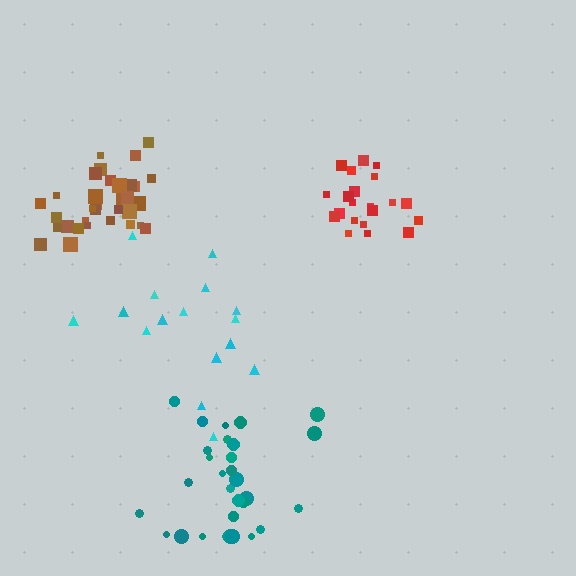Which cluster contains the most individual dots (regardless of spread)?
Brown (33).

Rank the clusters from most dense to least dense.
brown, red, teal, cyan.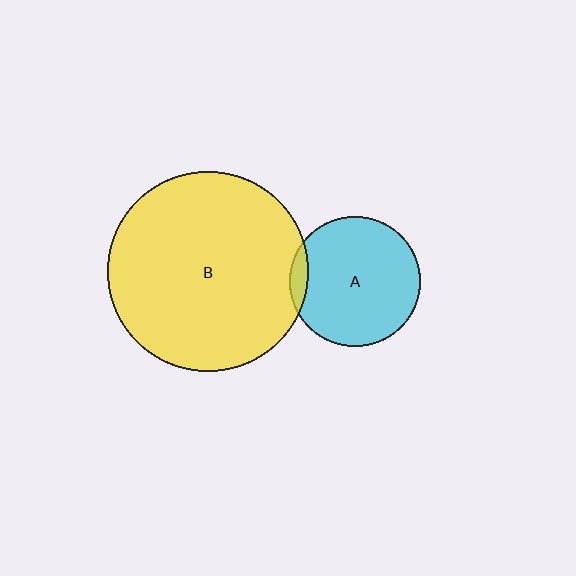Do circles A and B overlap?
Yes.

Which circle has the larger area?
Circle B (yellow).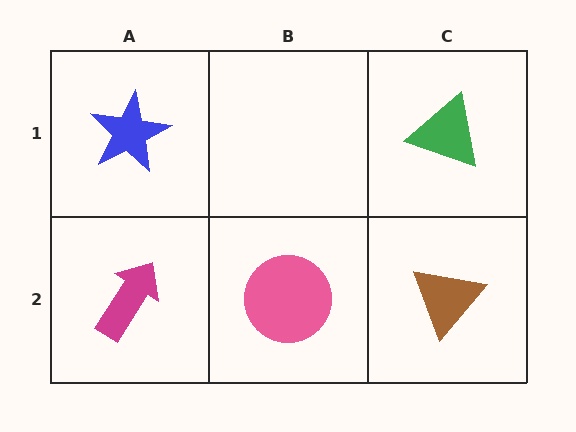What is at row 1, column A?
A blue star.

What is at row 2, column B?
A pink circle.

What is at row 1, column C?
A green triangle.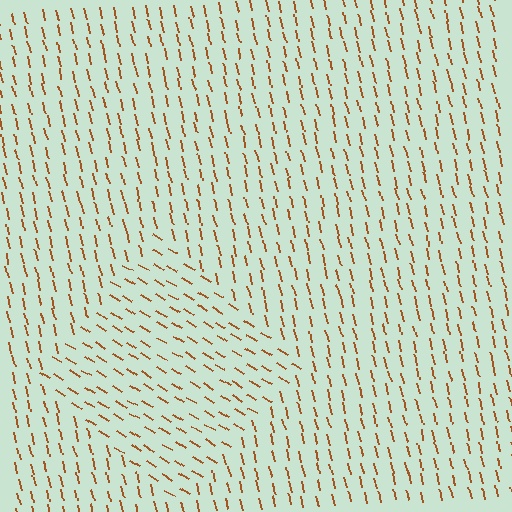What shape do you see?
I see a diamond.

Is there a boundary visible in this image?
Yes, there is a texture boundary formed by a change in line orientation.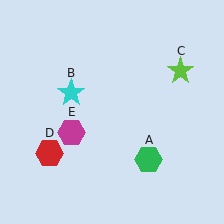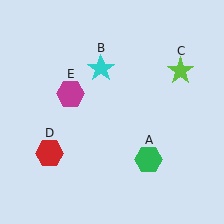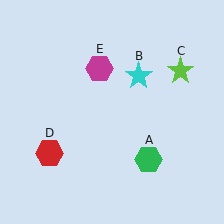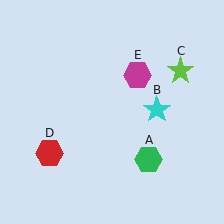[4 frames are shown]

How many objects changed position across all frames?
2 objects changed position: cyan star (object B), magenta hexagon (object E).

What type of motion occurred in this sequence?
The cyan star (object B), magenta hexagon (object E) rotated clockwise around the center of the scene.